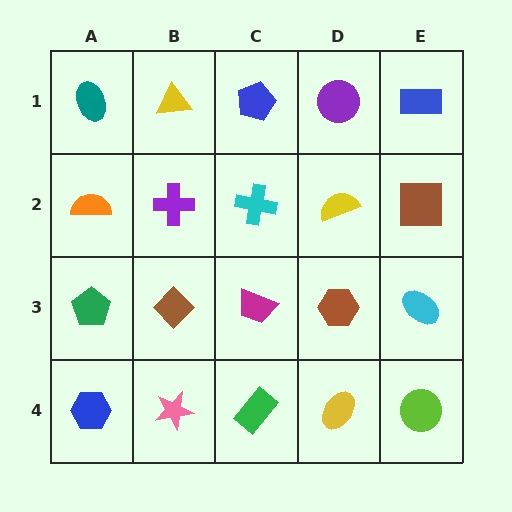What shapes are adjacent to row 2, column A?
A teal ellipse (row 1, column A), a green pentagon (row 3, column A), a purple cross (row 2, column B).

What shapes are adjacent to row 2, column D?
A purple circle (row 1, column D), a brown hexagon (row 3, column D), a cyan cross (row 2, column C), a brown square (row 2, column E).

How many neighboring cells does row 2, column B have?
4.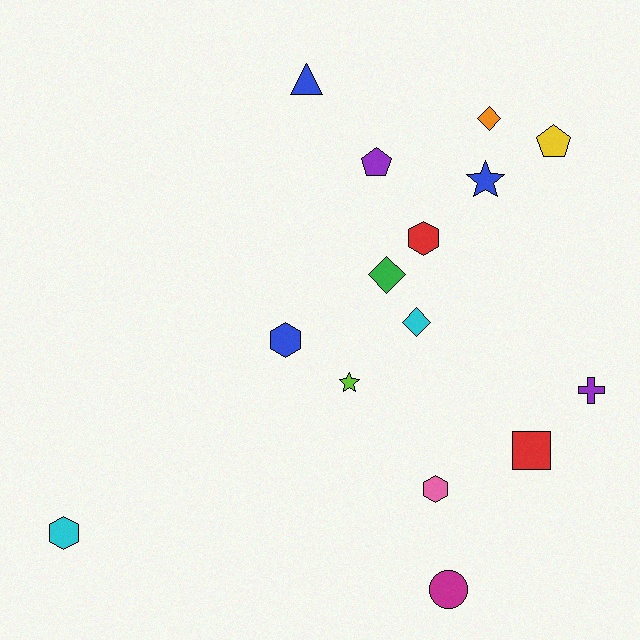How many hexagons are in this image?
There are 4 hexagons.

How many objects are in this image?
There are 15 objects.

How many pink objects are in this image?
There is 1 pink object.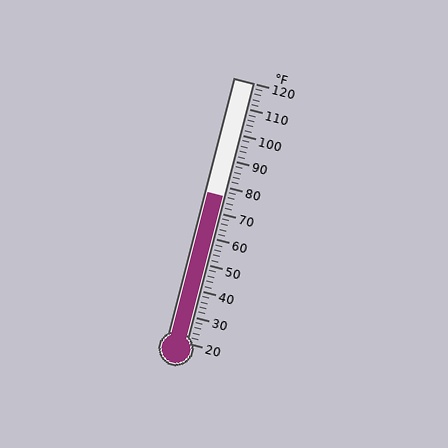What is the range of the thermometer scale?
The thermometer scale ranges from 20°F to 120°F.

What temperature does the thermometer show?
The thermometer shows approximately 76°F.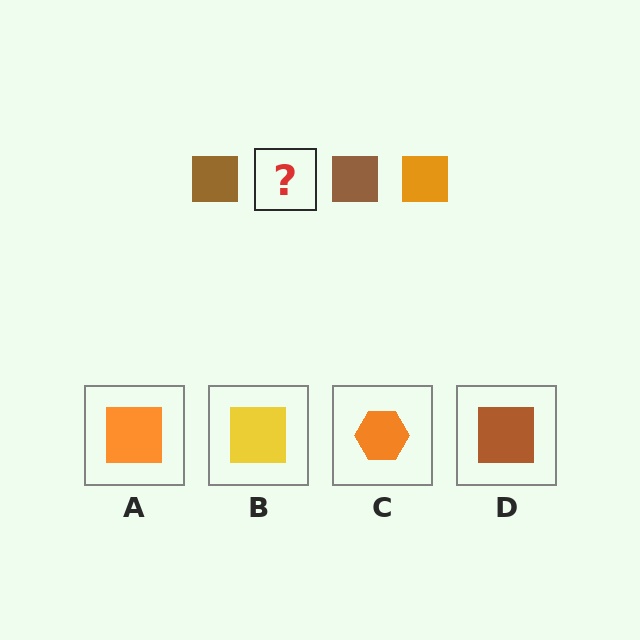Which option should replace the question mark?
Option A.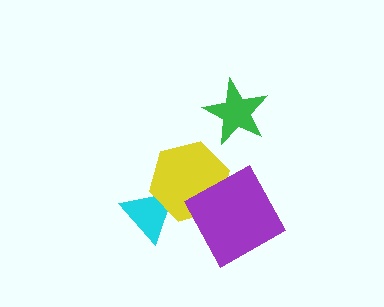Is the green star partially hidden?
No, no other shape covers it.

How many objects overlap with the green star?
0 objects overlap with the green star.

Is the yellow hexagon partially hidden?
Yes, it is partially covered by another shape.